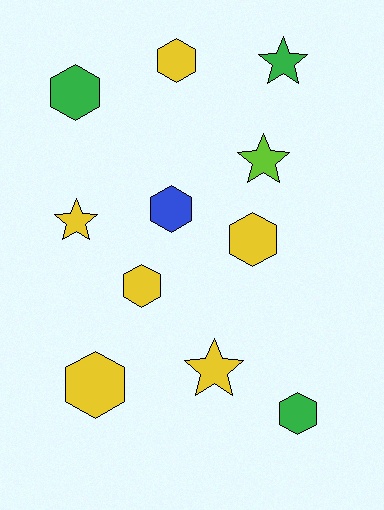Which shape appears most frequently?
Hexagon, with 7 objects.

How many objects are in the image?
There are 11 objects.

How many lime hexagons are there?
There are no lime hexagons.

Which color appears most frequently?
Yellow, with 6 objects.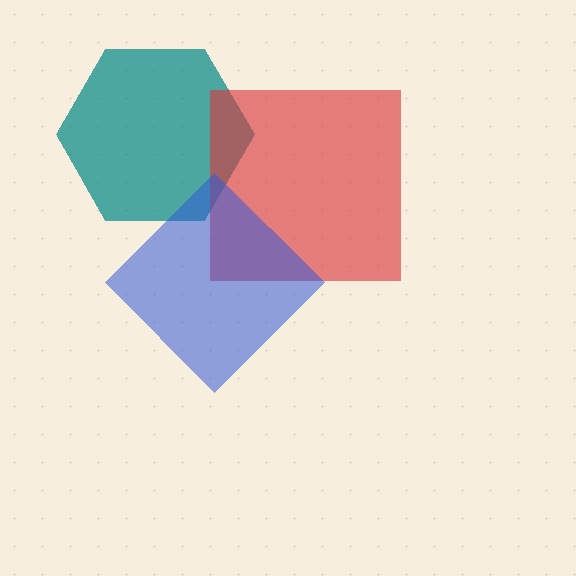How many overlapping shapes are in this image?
There are 3 overlapping shapes in the image.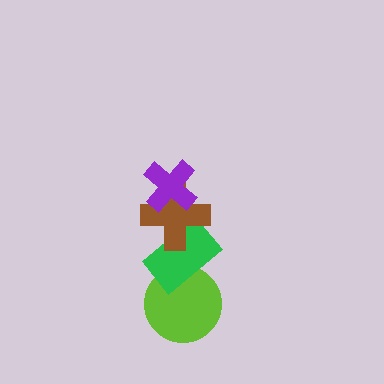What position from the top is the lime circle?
The lime circle is 4th from the top.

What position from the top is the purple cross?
The purple cross is 1st from the top.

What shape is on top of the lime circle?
The green rectangle is on top of the lime circle.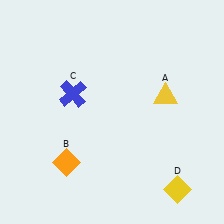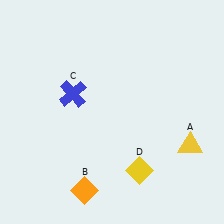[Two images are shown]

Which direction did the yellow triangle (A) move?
The yellow triangle (A) moved down.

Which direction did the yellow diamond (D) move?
The yellow diamond (D) moved left.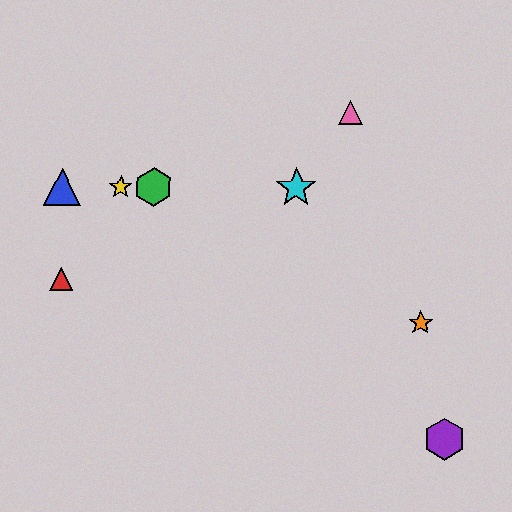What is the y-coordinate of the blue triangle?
The blue triangle is at y≈187.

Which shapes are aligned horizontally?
The blue triangle, the green hexagon, the yellow star, the cyan star are aligned horizontally.